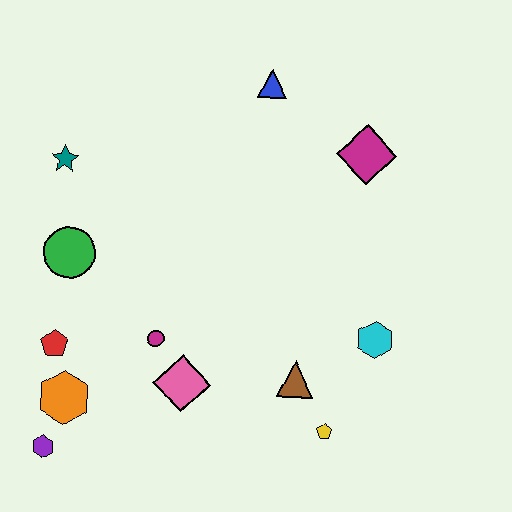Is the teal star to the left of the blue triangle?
Yes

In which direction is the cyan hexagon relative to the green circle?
The cyan hexagon is to the right of the green circle.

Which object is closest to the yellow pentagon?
The brown triangle is closest to the yellow pentagon.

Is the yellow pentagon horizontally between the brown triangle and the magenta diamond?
Yes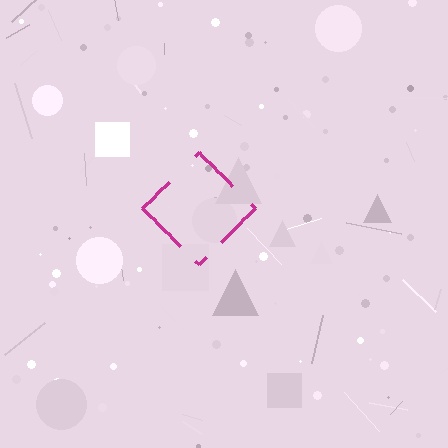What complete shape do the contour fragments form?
The contour fragments form a diamond.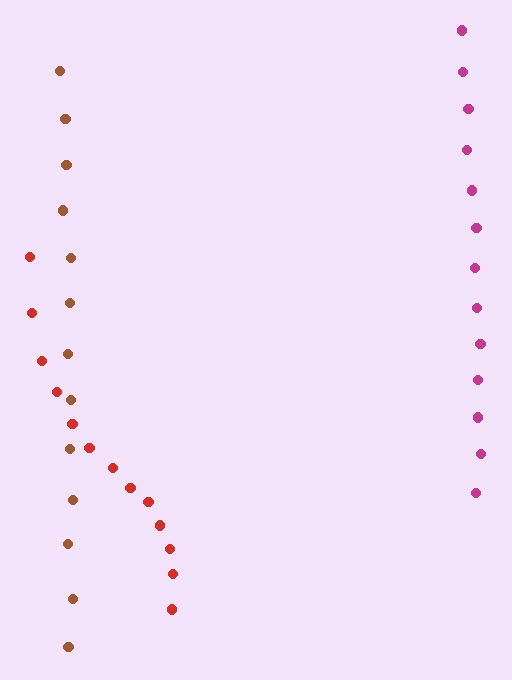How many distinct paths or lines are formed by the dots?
There are 3 distinct paths.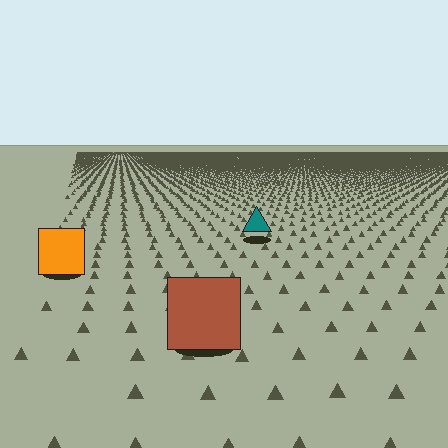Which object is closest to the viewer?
The brown square is closest. The texture marks near it are larger and more spread out.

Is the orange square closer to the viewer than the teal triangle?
Yes. The orange square is closer — you can tell from the texture gradient: the ground texture is coarser near it.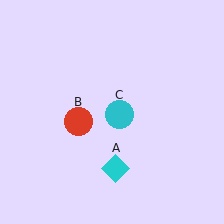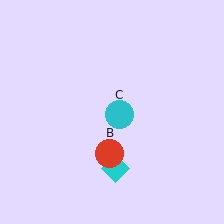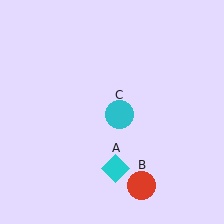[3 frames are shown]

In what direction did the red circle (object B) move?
The red circle (object B) moved down and to the right.